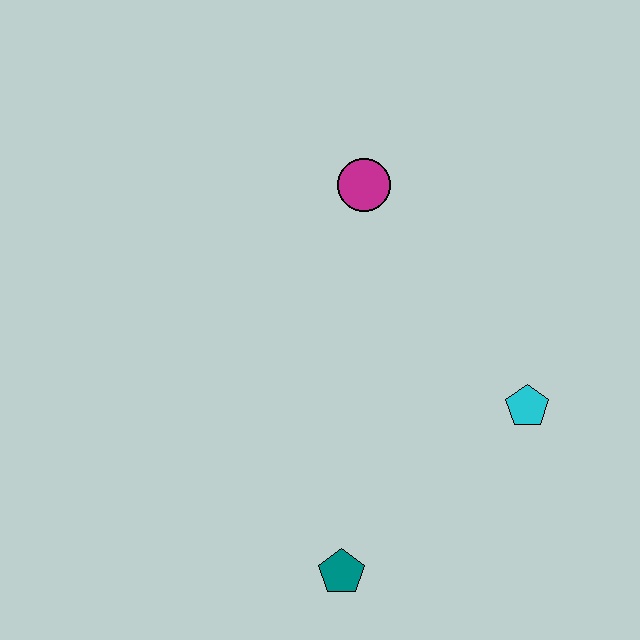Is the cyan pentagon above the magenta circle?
No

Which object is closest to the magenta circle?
The cyan pentagon is closest to the magenta circle.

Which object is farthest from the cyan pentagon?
The magenta circle is farthest from the cyan pentagon.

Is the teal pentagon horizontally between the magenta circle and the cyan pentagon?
No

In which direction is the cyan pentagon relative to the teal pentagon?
The cyan pentagon is to the right of the teal pentagon.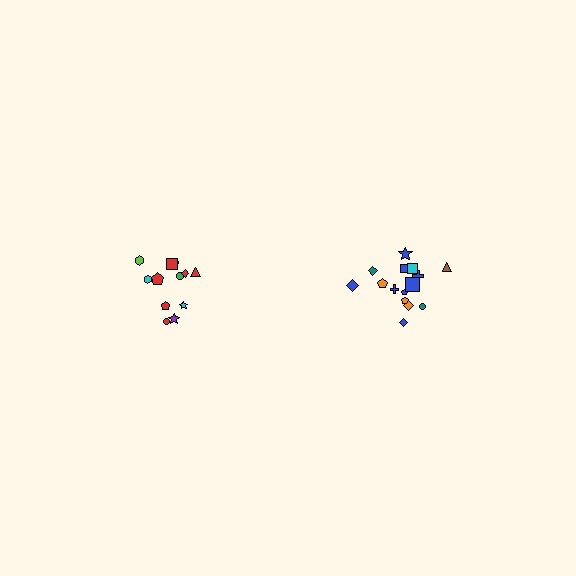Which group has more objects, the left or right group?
The right group.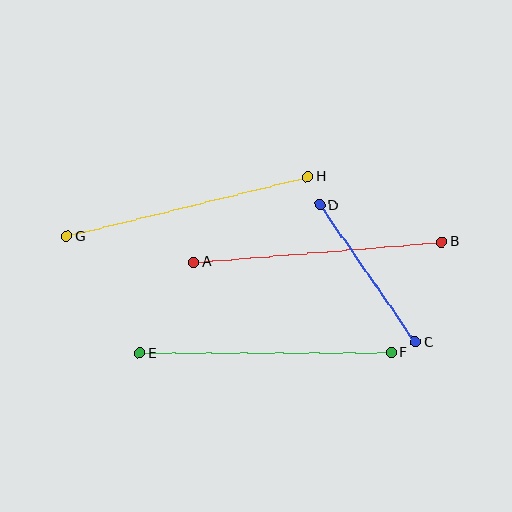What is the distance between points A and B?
The distance is approximately 248 pixels.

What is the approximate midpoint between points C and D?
The midpoint is at approximately (367, 273) pixels.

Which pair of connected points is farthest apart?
Points E and F are farthest apart.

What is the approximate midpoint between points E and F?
The midpoint is at approximately (265, 353) pixels.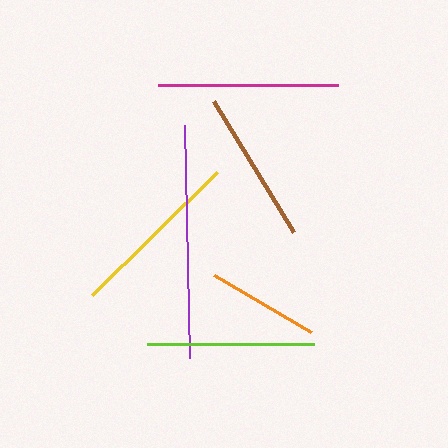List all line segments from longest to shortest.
From longest to shortest: purple, magenta, yellow, lime, brown, orange.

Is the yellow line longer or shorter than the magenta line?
The magenta line is longer than the yellow line.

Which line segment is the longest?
The purple line is the longest at approximately 234 pixels.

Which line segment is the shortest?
The orange line is the shortest at approximately 113 pixels.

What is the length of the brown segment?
The brown segment is approximately 153 pixels long.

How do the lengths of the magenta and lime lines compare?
The magenta and lime lines are approximately the same length.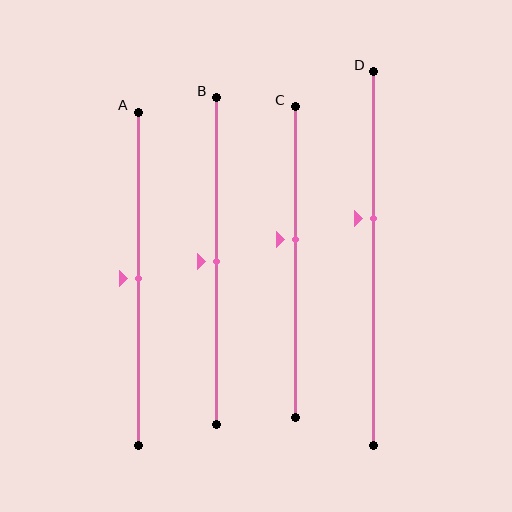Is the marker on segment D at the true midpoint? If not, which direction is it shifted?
No, the marker on segment D is shifted upward by about 11% of the segment length.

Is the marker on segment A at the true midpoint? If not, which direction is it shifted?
Yes, the marker on segment A is at the true midpoint.